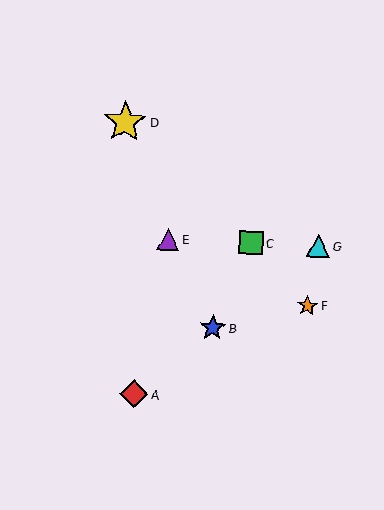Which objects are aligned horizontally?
Objects C, E, G are aligned horizontally.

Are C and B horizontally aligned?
No, C is at y≈243 and B is at y≈328.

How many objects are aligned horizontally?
3 objects (C, E, G) are aligned horizontally.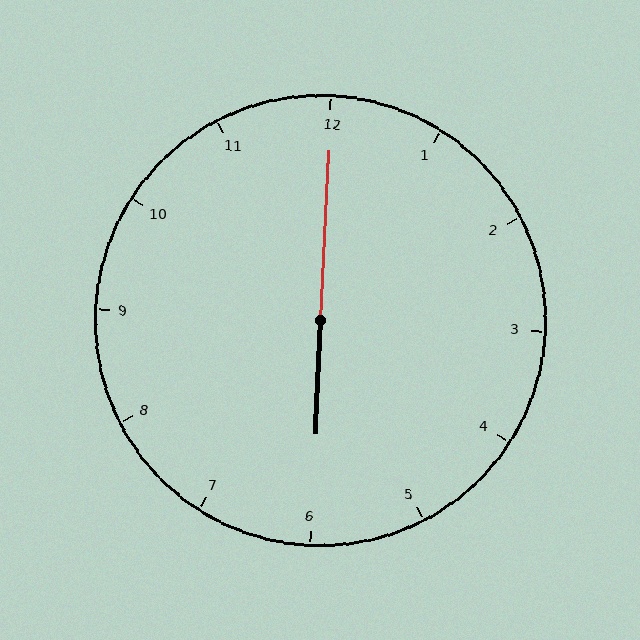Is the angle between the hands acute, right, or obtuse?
It is obtuse.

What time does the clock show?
6:00.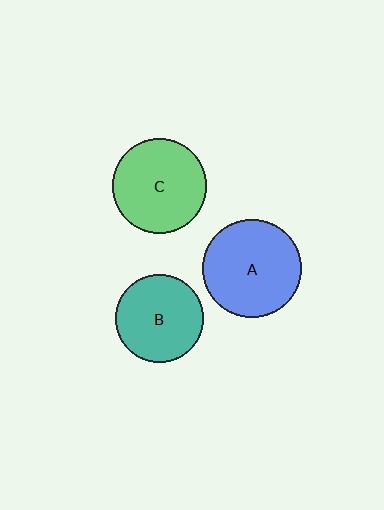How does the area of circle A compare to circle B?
Approximately 1.2 times.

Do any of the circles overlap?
No, none of the circles overlap.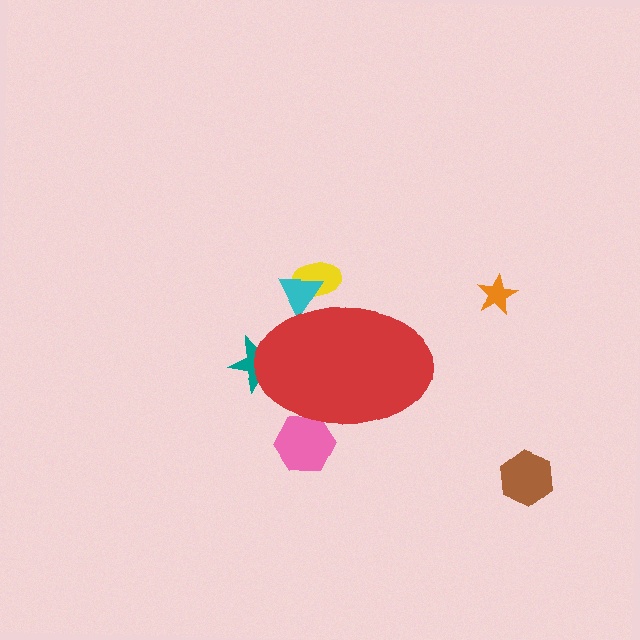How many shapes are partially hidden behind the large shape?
4 shapes are partially hidden.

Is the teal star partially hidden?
Yes, the teal star is partially hidden behind the red ellipse.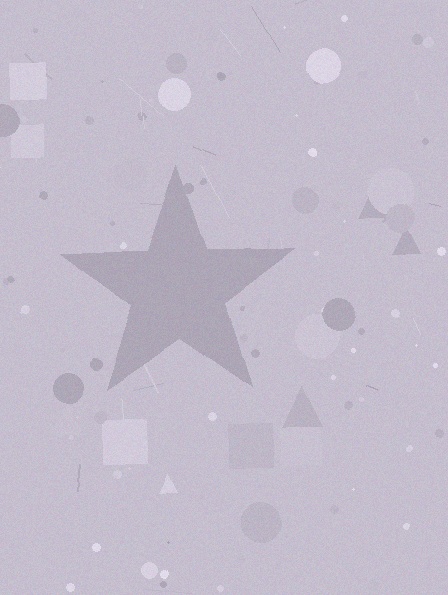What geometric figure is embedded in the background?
A star is embedded in the background.